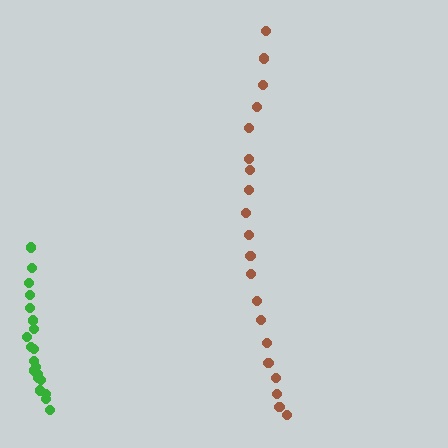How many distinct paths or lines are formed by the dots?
There are 2 distinct paths.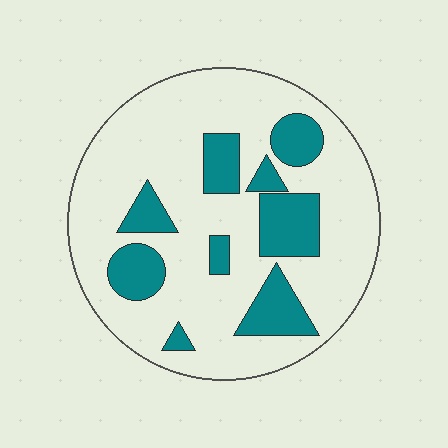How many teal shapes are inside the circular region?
9.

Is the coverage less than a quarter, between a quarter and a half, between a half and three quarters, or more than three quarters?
Less than a quarter.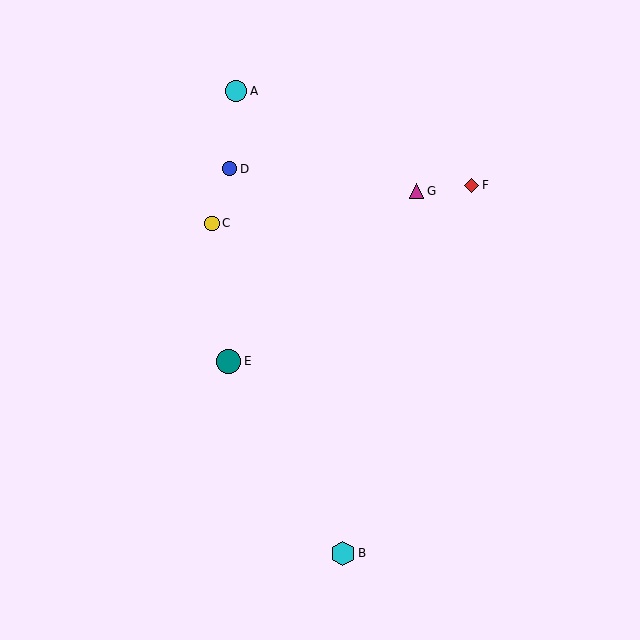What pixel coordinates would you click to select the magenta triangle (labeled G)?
Click at (416, 191) to select the magenta triangle G.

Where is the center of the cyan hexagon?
The center of the cyan hexagon is at (343, 553).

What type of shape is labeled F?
Shape F is a red diamond.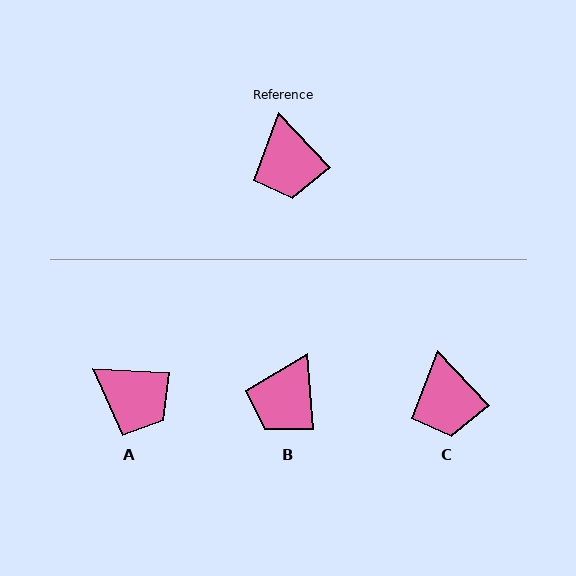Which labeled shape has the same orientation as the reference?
C.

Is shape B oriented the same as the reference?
No, it is off by about 39 degrees.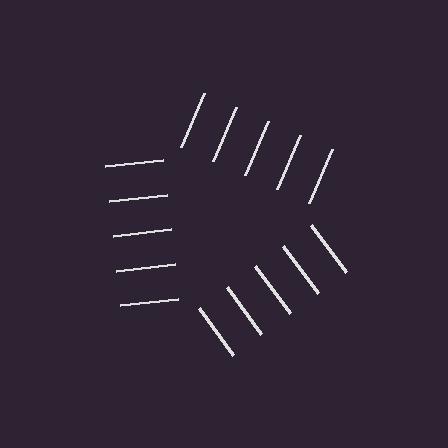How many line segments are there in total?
15 — 5 along each of the 3 edges.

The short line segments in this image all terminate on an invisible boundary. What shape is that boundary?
An illusory triangle — the line segments terminate on its edges but no continuous stroke is drawn.